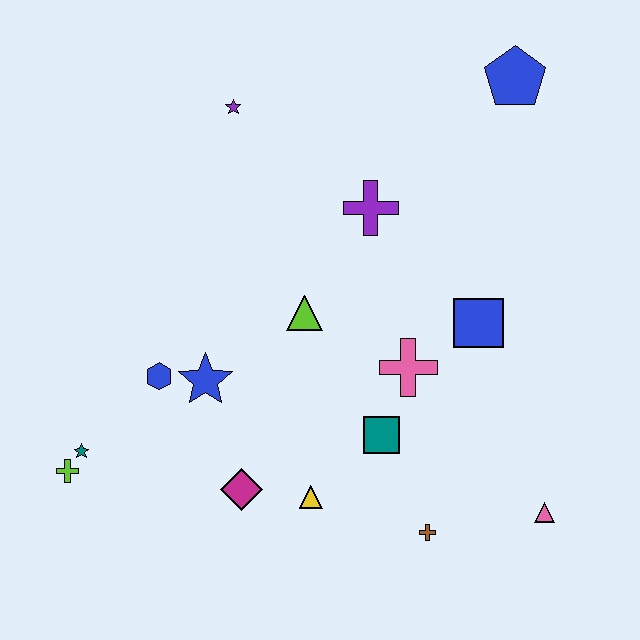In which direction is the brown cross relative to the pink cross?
The brown cross is below the pink cross.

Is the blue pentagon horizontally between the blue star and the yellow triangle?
No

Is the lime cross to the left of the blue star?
Yes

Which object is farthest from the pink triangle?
The purple star is farthest from the pink triangle.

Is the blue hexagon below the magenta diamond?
No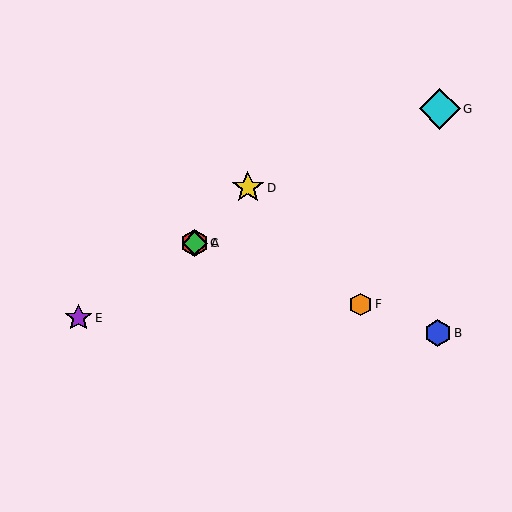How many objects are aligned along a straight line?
4 objects (A, B, C, F) are aligned along a straight line.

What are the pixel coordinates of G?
Object G is at (440, 109).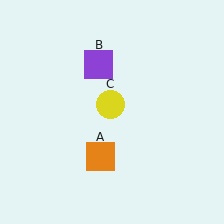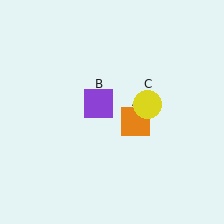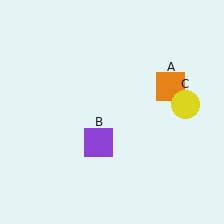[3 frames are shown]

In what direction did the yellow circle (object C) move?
The yellow circle (object C) moved right.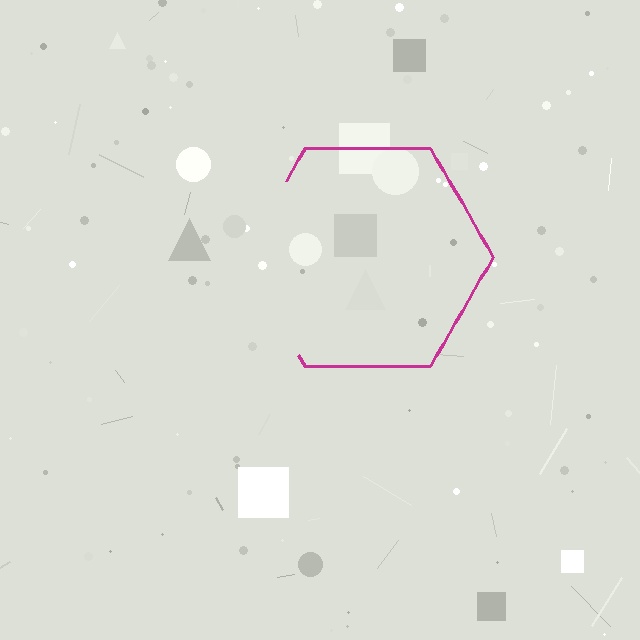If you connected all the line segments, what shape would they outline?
They would outline a hexagon.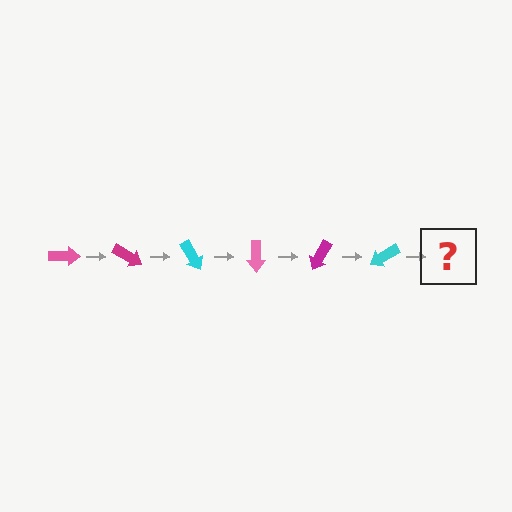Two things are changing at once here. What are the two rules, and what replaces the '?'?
The two rules are that it rotates 30 degrees each step and the color cycles through pink, magenta, and cyan. The '?' should be a pink arrow, rotated 180 degrees from the start.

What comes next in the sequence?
The next element should be a pink arrow, rotated 180 degrees from the start.